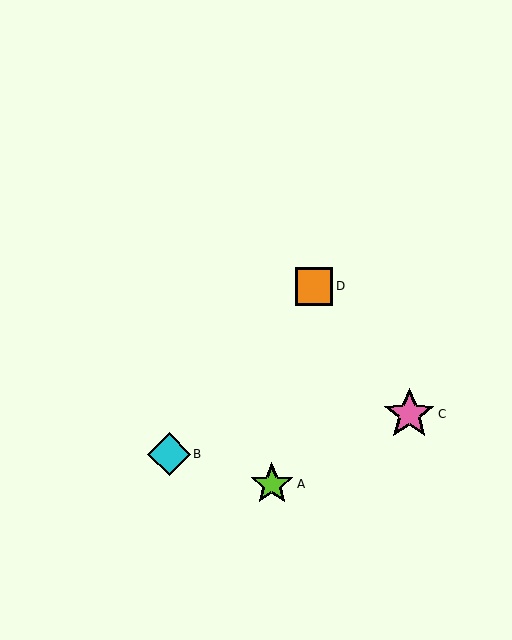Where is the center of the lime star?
The center of the lime star is at (272, 484).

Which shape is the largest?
The pink star (labeled C) is the largest.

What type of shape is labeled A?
Shape A is a lime star.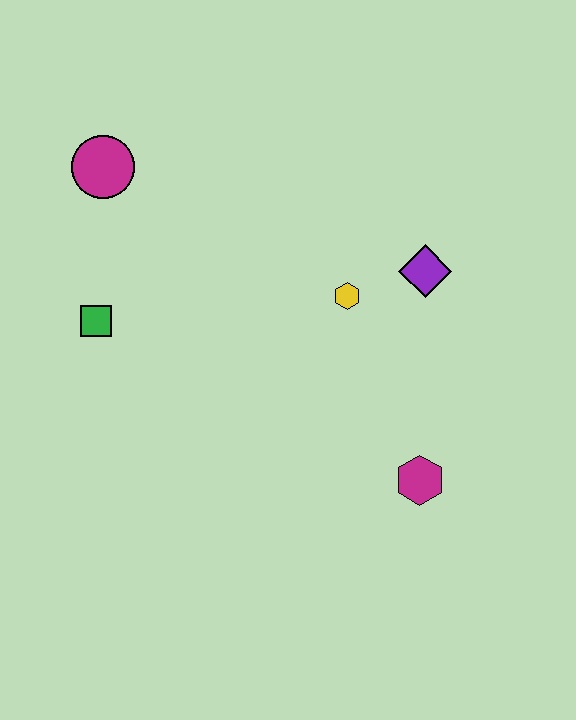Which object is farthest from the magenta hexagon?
The magenta circle is farthest from the magenta hexagon.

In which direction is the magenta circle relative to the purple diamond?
The magenta circle is to the left of the purple diamond.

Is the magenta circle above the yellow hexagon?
Yes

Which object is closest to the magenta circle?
The green square is closest to the magenta circle.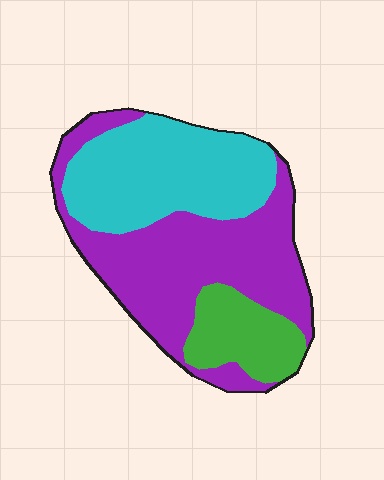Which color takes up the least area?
Green, at roughly 15%.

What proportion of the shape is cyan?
Cyan covers around 35% of the shape.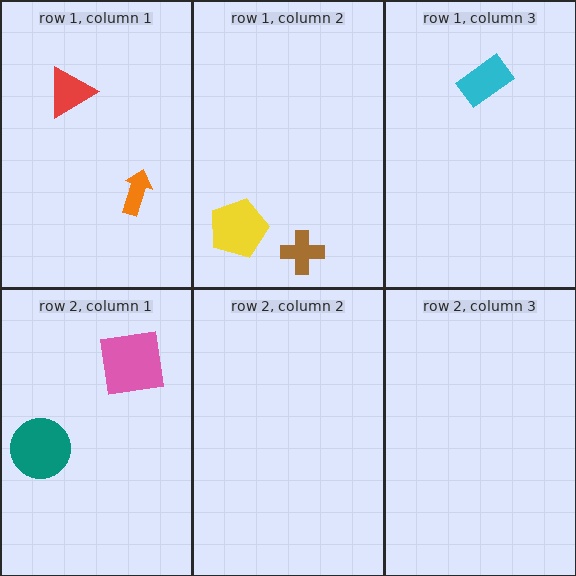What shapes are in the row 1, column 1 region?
The orange arrow, the red triangle.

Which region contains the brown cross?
The row 1, column 2 region.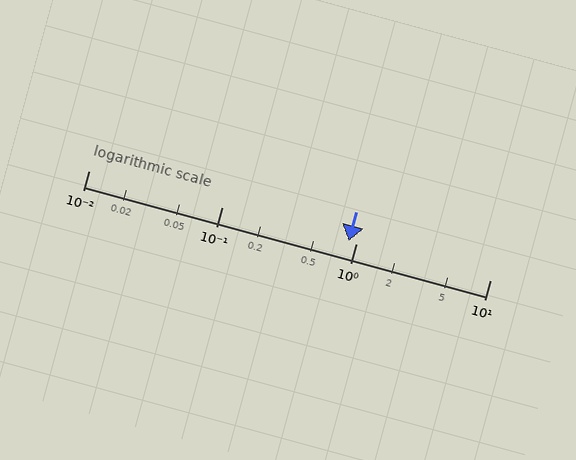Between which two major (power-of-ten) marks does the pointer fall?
The pointer is between 0.1 and 1.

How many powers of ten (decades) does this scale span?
The scale spans 3 decades, from 0.01 to 10.